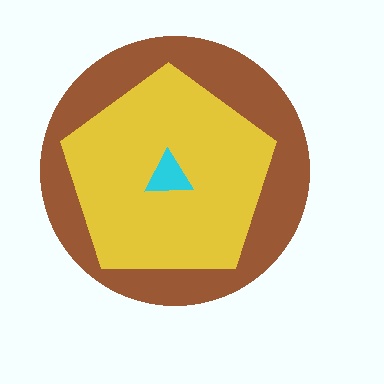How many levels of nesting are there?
3.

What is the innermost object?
The cyan triangle.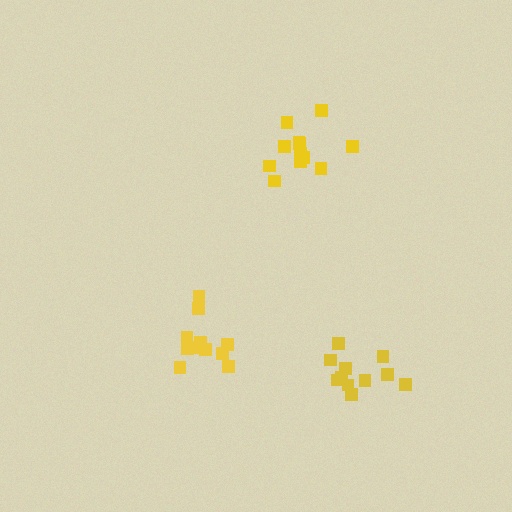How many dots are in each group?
Group 1: 11 dots, Group 2: 13 dots, Group 3: 11 dots (35 total).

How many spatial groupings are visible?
There are 3 spatial groupings.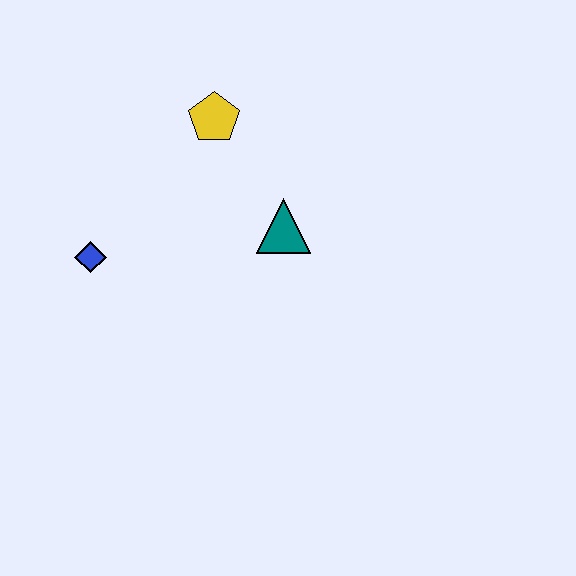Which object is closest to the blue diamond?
The yellow pentagon is closest to the blue diamond.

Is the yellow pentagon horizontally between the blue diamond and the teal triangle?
Yes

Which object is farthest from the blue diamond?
The teal triangle is farthest from the blue diamond.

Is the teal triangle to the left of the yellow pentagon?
No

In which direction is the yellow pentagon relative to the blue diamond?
The yellow pentagon is above the blue diamond.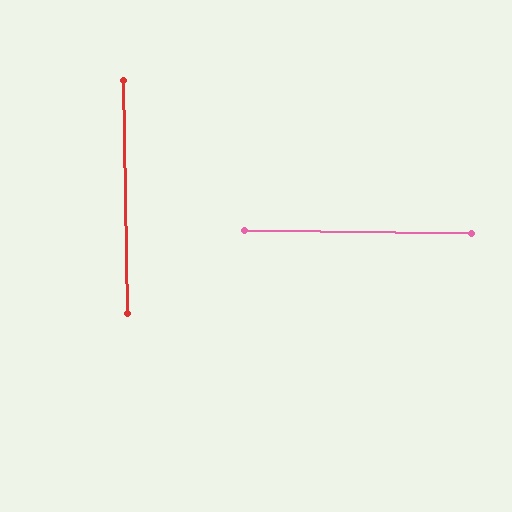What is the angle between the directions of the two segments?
Approximately 88 degrees.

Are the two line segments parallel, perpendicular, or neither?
Perpendicular — they meet at approximately 88°.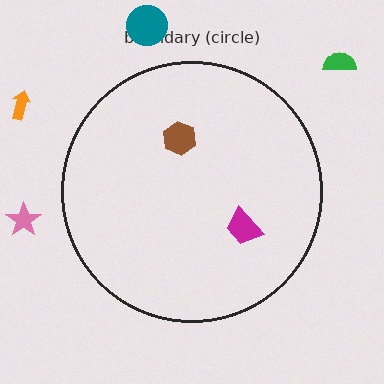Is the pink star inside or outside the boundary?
Outside.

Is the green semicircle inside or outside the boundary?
Outside.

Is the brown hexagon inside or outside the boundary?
Inside.